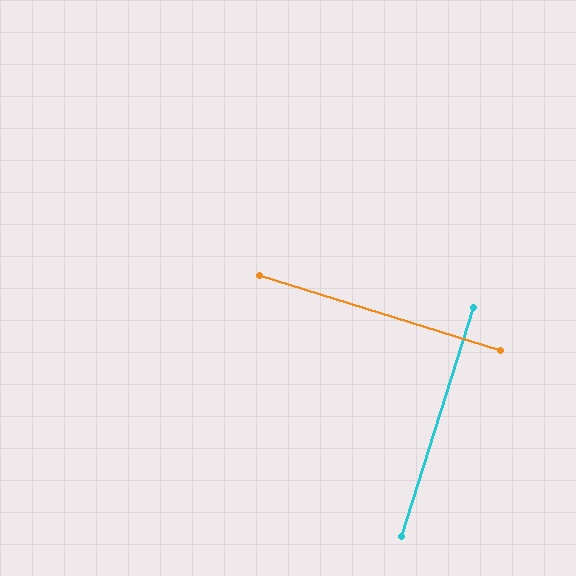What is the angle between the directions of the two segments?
Approximately 90 degrees.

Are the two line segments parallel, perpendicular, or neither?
Perpendicular — they meet at approximately 90°.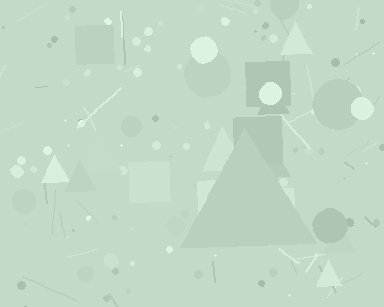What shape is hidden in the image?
A triangle is hidden in the image.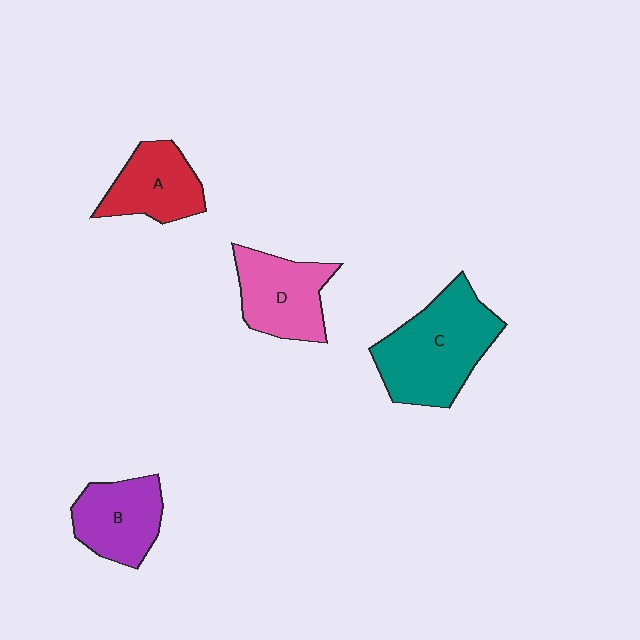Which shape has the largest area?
Shape C (teal).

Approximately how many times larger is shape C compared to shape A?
Approximately 1.7 times.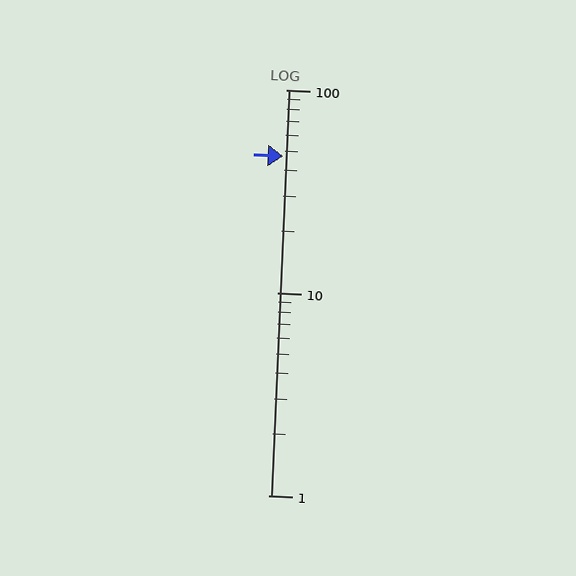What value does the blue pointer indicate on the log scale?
The pointer indicates approximately 47.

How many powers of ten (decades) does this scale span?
The scale spans 2 decades, from 1 to 100.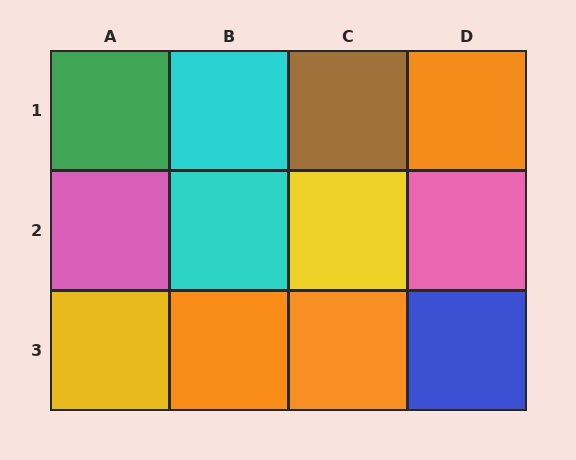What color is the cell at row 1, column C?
Brown.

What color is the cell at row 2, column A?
Pink.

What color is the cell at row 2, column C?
Yellow.